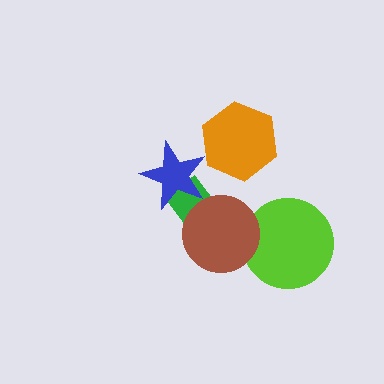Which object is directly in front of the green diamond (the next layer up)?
The blue star is directly in front of the green diamond.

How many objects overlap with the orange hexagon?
0 objects overlap with the orange hexagon.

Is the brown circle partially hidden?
No, no other shape covers it.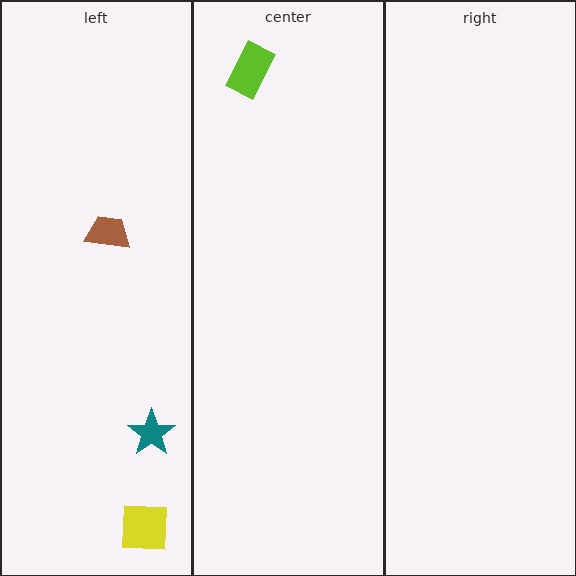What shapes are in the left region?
The yellow square, the brown trapezoid, the teal star.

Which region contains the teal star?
The left region.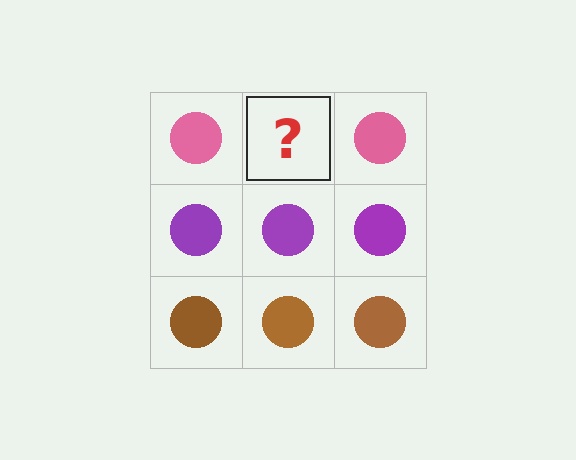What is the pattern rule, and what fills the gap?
The rule is that each row has a consistent color. The gap should be filled with a pink circle.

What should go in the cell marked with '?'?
The missing cell should contain a pink circle.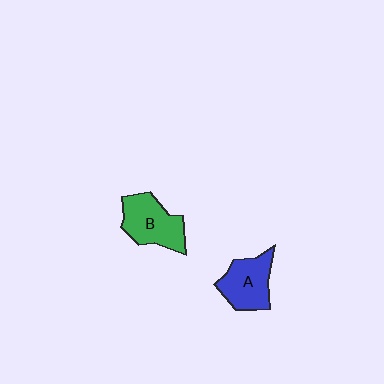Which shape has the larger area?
Shape B (green).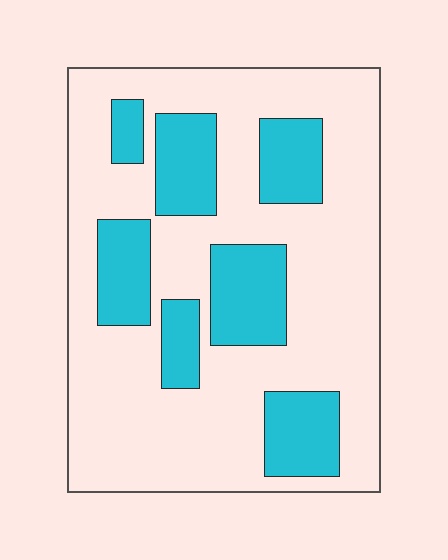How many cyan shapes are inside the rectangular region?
7.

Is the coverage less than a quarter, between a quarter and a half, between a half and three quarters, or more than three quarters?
Between a quarter and a half.